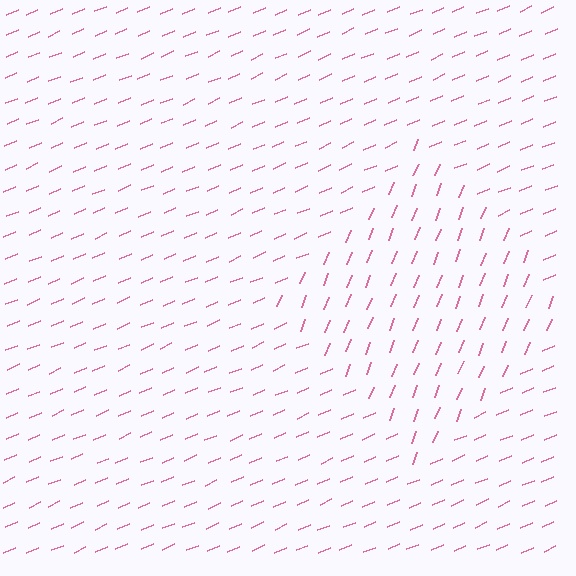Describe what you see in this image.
The image is filled with small pink line segments. A diamond region in the image has lines oriented differently from the surrounding lines, creating a visible texture boundary.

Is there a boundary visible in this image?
Yes, there is a texture boundary formed by a change in line orientation.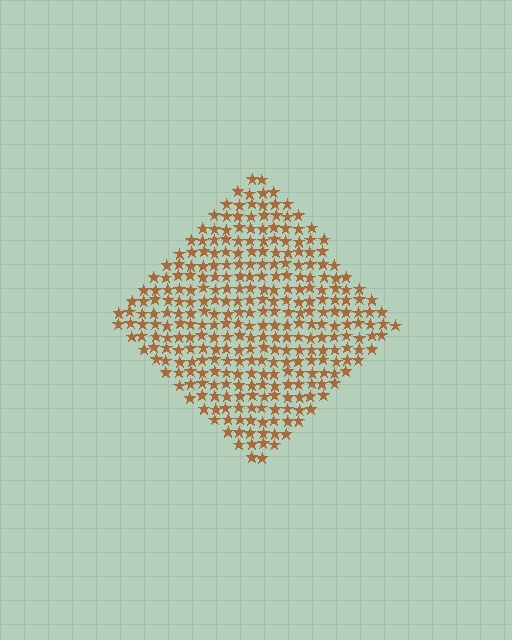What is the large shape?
The large shape is a diamond.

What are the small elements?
The small elements are stars.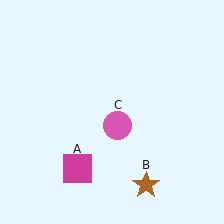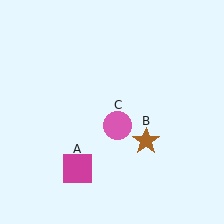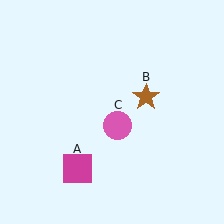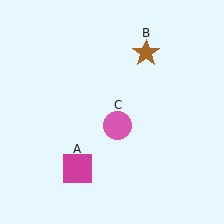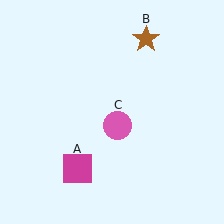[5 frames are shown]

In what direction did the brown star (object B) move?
The brown star (object B) moved up.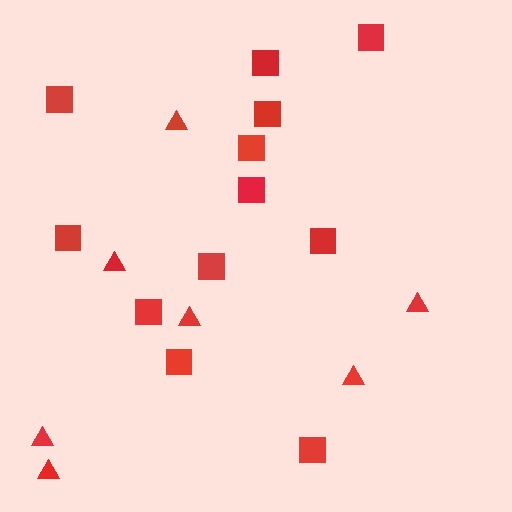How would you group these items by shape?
There are 2 groups: one group of squares (12) and one group of triangles (7).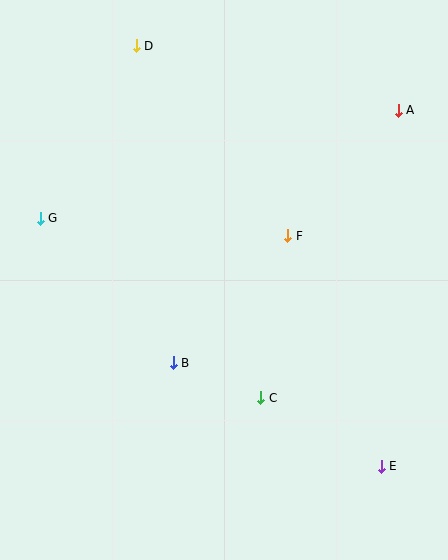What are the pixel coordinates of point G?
Point G is at (40, 218).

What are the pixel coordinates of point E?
Point E is at (381, 466).